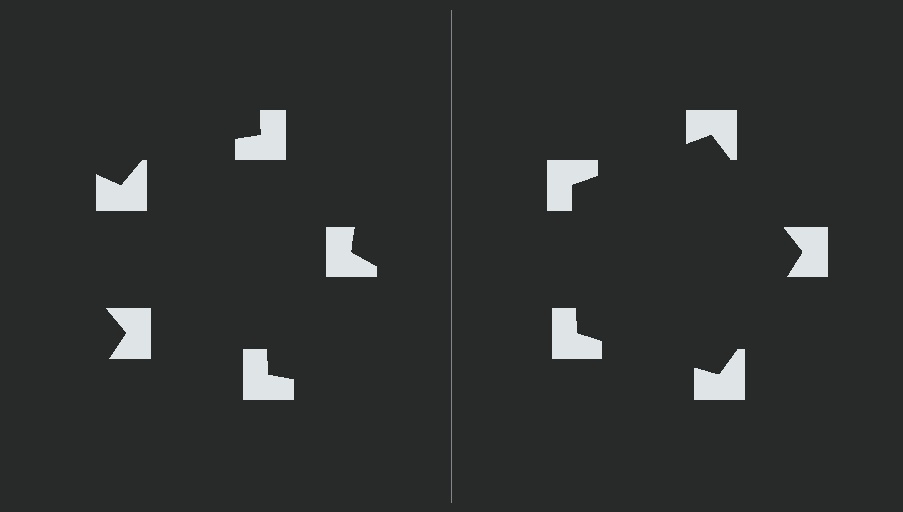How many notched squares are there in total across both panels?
10 — 5 on each side.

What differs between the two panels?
The notched squares are positioned identically on both sides; only the wedge orientations differ. On the right they align to a pentagon; on the left they are misaligned.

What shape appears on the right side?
An illusory pentagon.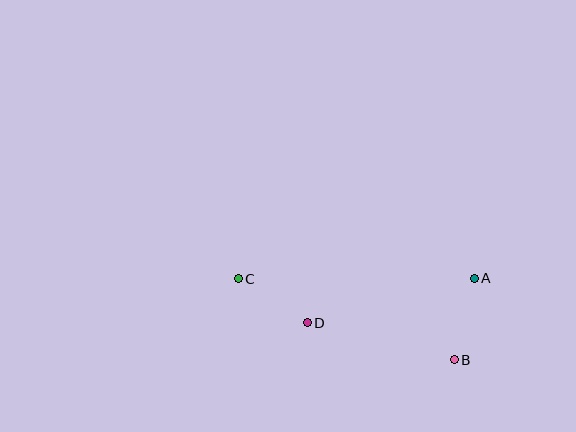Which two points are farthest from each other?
Points A and C are farthest from each other.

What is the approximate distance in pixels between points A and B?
The distance between A and B is approximately 84 pixels.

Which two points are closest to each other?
Points C and D are closest to each other.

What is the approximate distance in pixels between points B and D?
The distance between B and D is approximately 151 pixels.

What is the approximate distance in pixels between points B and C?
The distance between B and C is approximately 230 pixels.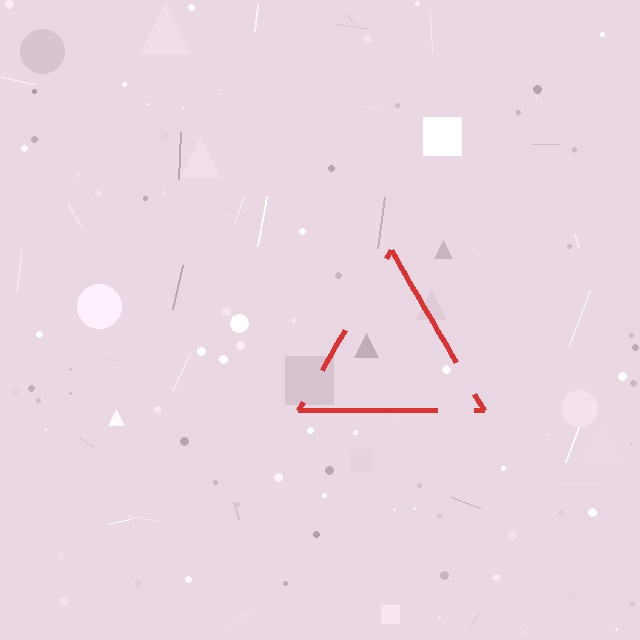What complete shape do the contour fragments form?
The contour fragments form a triangle.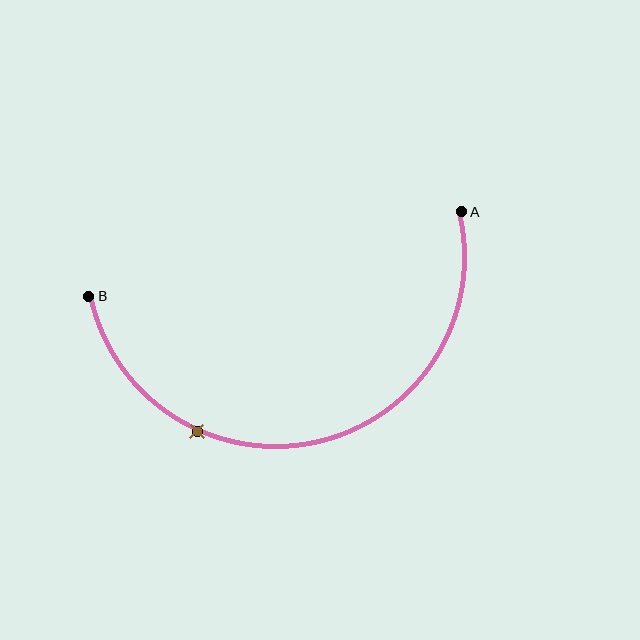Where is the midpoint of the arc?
The arc midpoint is the point on the curve farthest from the straight line joining A and B. It sits below that line.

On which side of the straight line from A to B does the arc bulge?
The arc bulges below the straight line connecting A and B.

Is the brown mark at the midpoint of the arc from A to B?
No. The brown mark lies on the arc but is closer to endpoint B. The arc midpoint would be at the point on the curve equidistant along the arc from both A and B.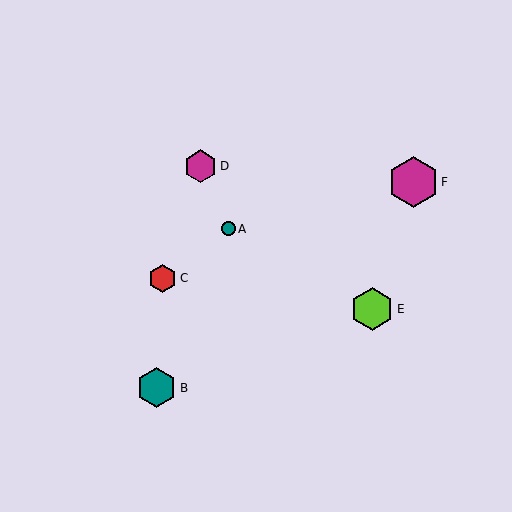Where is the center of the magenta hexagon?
The center of the magenta hexagon is at (413, 182).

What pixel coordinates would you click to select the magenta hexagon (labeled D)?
Click at (200, 166) to select the magenta hexagon D.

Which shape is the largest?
The magenta hexagon (labeled F) is the largest.